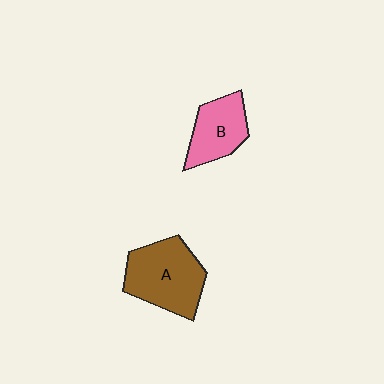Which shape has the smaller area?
Shape B (pink).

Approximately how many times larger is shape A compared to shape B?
Approximately 1.5 times.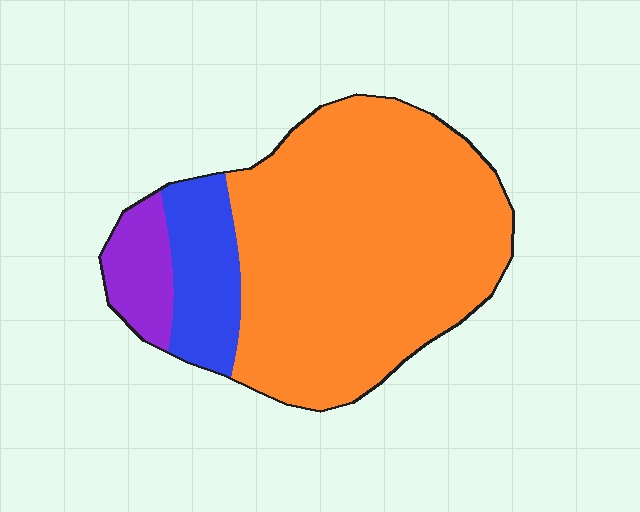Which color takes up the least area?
Purple, at roughly 10%.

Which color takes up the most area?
Orange, at roughly 75%.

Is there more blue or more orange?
Orange.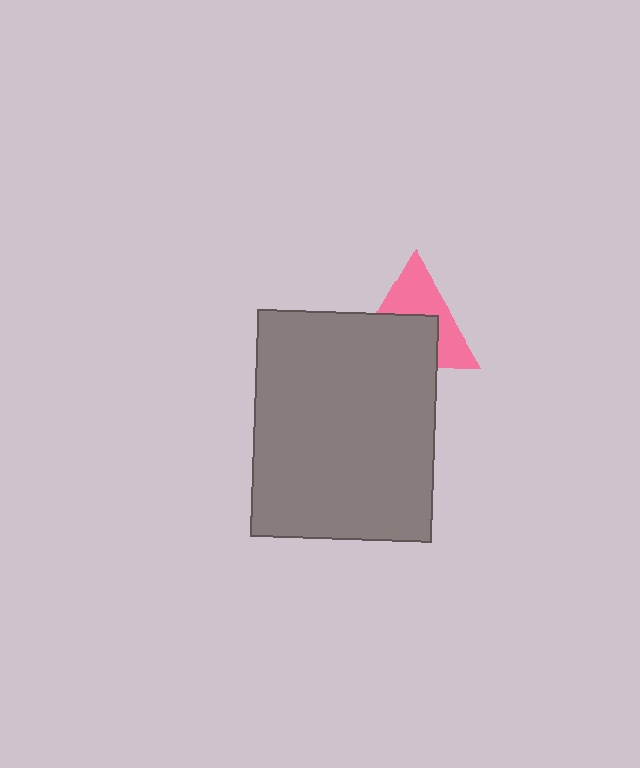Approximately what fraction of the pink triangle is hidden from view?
Roughly 51% of the pink triangle is hidden behind the gray rectangle.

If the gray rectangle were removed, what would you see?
You would see the complete pink triangle.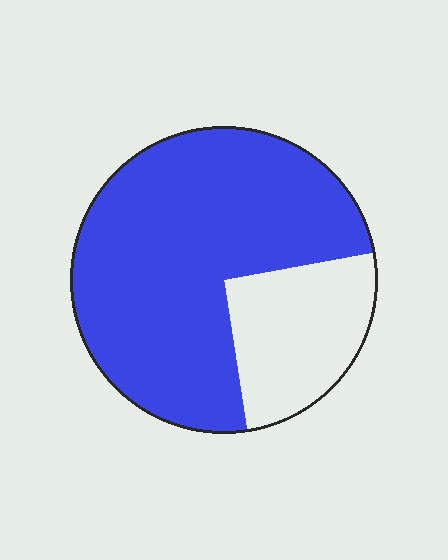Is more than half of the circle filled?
Yes.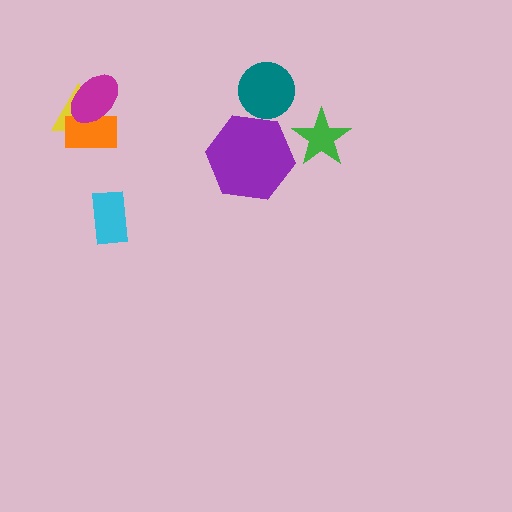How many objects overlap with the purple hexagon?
0 objects overlap with the purple hexagon.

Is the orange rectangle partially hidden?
Yes, it is partially covered by another shape.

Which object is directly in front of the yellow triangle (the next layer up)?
The orange rectangle is directly in front of the yellow triangle.